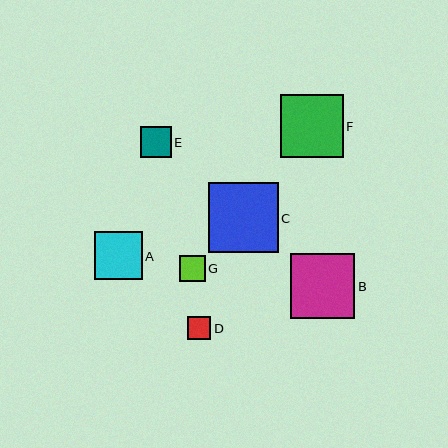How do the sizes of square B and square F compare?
Square B and square F are approximately the same size.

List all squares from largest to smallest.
From largest to smallest: C, B, F, A, E, G, D.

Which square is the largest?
Square C is the largest with a size of approximately 70 pixels.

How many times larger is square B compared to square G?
Square B is approximately 2.5 times the size of square G.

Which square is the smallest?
Square D is the smallest with a size of approximately 24 pixels.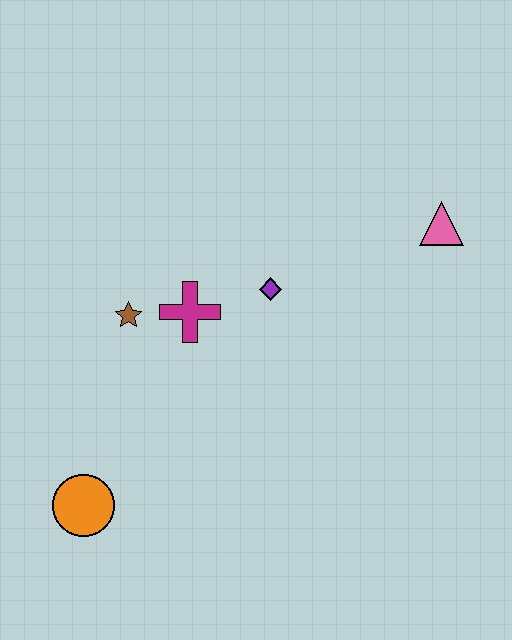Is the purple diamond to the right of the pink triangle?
No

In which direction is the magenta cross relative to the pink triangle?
The magenta cross is to the left of the pink triangle.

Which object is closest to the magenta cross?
The brown star is closest to the magenta cross.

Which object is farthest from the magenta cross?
The pink triangle is farthest from the magenta cross.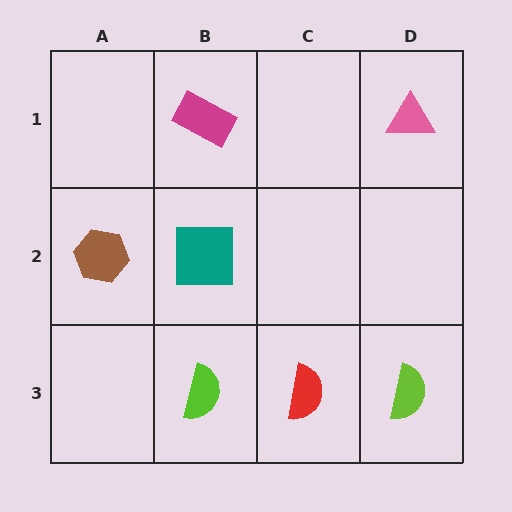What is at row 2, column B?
A teal square.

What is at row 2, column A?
A brown hexagon.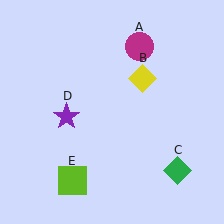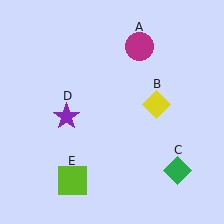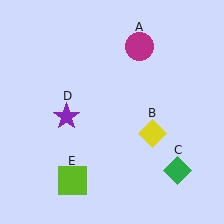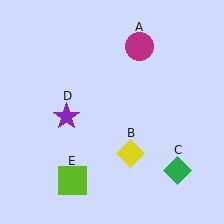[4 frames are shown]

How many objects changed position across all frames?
1 object changed position: yellow diamond (object B).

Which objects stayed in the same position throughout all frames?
Magenta circle (object A) and green diamond (object C) and purple star (object D) and lime square (object E) remained stationary.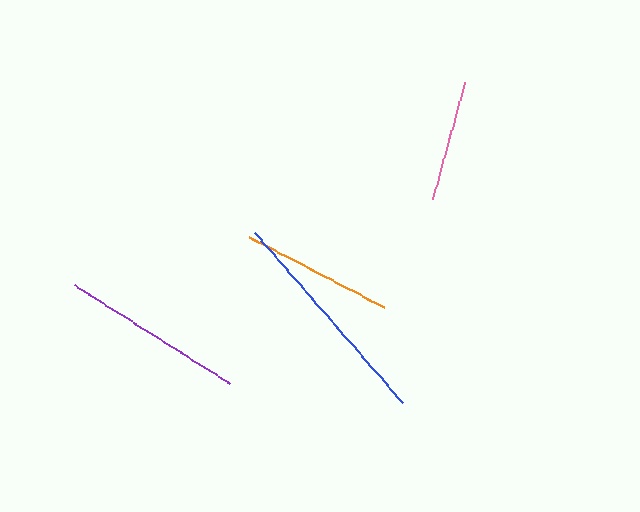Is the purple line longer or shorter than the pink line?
The purple line is longer than the pink line.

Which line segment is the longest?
The blue line is the longest at approximately 226 pixels.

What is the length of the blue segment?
The blue segment is approximately 226 pixels long.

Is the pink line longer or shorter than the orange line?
The orange line is longer than the pink line.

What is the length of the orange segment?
The orange segment is approximately 153 pixels long.